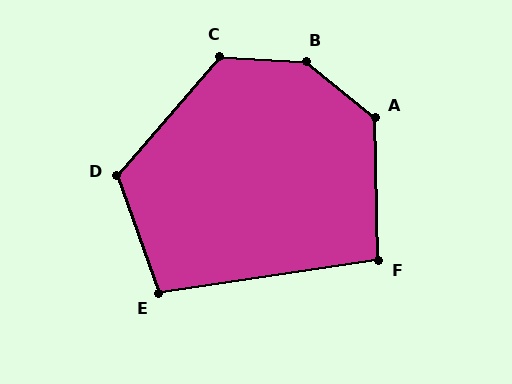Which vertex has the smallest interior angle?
F, at approximately 97 degrees.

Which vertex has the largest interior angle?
B, at approximately 143 degrees.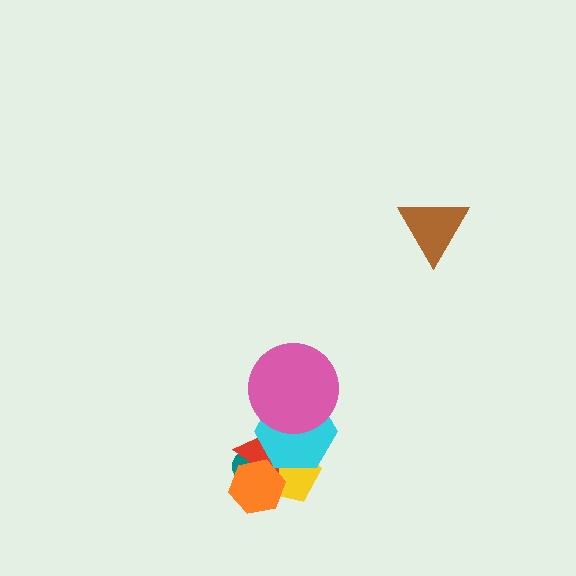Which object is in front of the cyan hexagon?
The pink circle is in front of the cyan hexagon.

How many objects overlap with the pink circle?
1 object overlaps with the pink circle.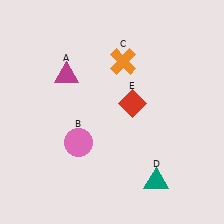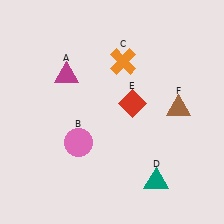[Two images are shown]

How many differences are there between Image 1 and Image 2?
There is 1 difference between the two images.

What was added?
A brown triangle (F) was added in Image 2.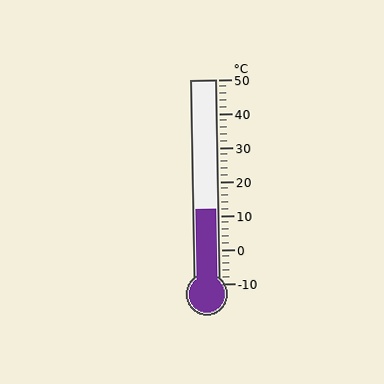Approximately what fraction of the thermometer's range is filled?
The thermometer is filled to approximately 35% of its range.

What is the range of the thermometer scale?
The thermometer scale ranges from -10°C to 50°C.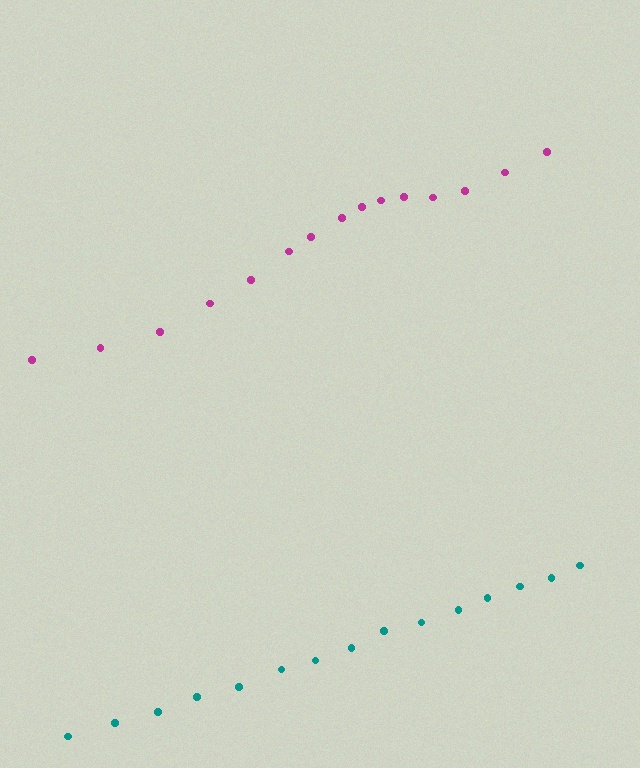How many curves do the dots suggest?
There are 2 distinct paths.